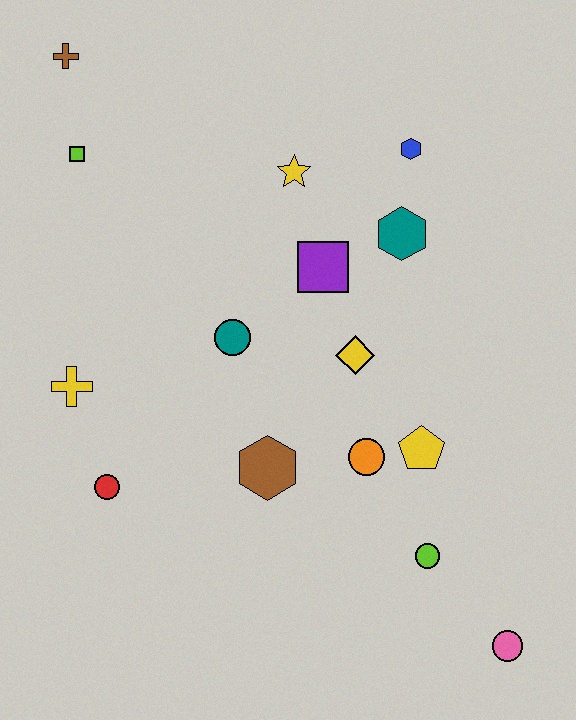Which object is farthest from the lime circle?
The brown cross is farthest from the lime circle.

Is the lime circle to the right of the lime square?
Yes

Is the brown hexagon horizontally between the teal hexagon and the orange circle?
No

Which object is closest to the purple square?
The teal hexagon is closest to the purple square.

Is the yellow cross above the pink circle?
Yes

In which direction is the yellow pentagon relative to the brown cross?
The yellow pentagon is below the brown cross.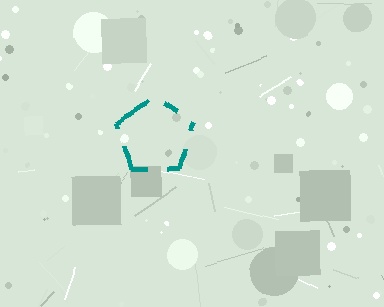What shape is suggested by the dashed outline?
The dashed outline suggests a pentagon.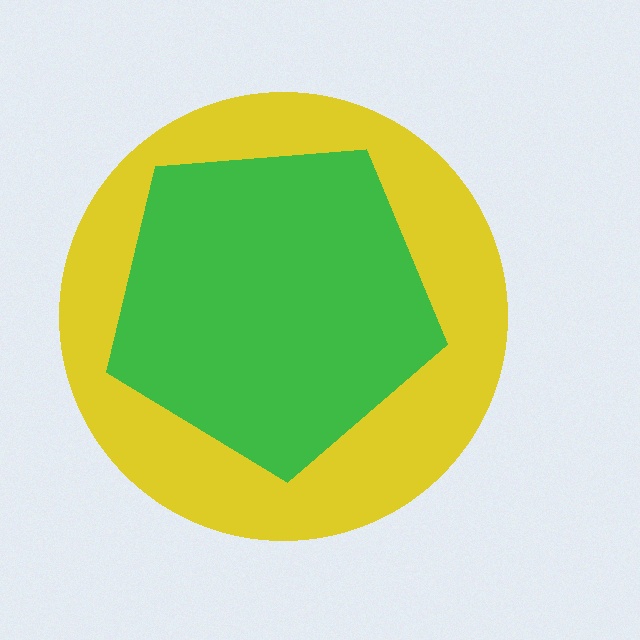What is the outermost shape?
The yellow circle.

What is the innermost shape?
The green pentagon.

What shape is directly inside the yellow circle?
The green pentagon.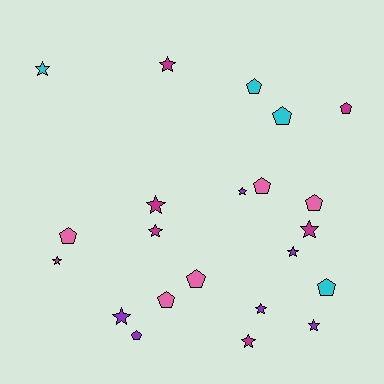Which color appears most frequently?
Magenta, with 7 objects.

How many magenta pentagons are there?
There is 1 magenta pentagon.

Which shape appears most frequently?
Star, with 12 objects.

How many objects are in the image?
There are 22 objects.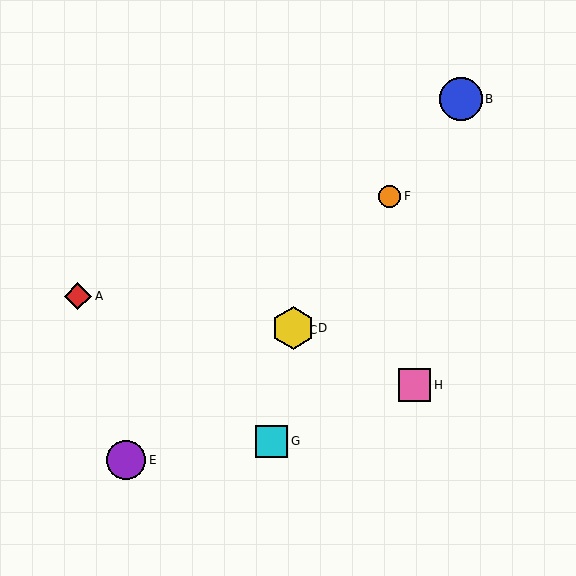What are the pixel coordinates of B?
Object B is at (461, 99).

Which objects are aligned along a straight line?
Objects B, C, D, F are aligned along a straight line.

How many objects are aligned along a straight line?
4 objects (B, C, D, F) are aligned along a straight line.